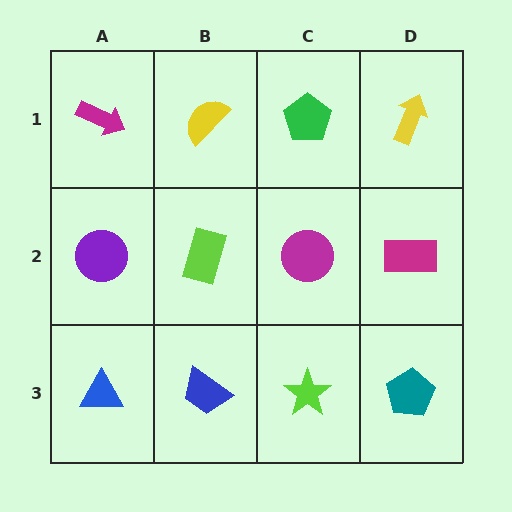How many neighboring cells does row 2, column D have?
3.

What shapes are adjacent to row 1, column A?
A purple circle (row 2, column A), a yellow semicircle (row 1, column B).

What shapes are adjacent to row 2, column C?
A green pentagon (row 1, column C), a lime star (row 3, column C), a lime rectangle (row 2, column B), a magenta rectangle (row 2, column D).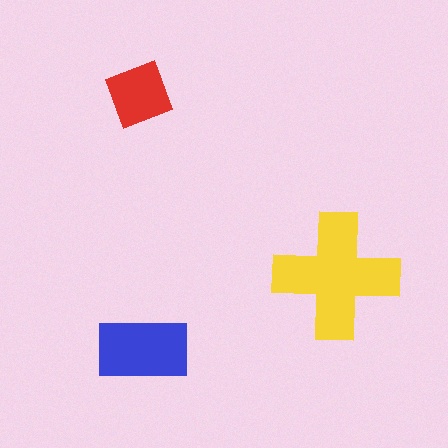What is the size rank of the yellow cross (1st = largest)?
1st.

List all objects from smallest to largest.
The red diamond, the blue rectangle, the yellow cross.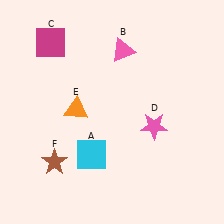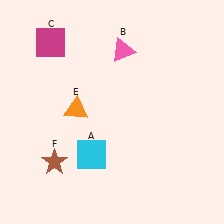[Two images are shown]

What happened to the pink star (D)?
The pink star (D) was removed in Image 2. It was in the bottom-right area of Image 1.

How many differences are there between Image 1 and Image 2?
There is 1 difference between the two images.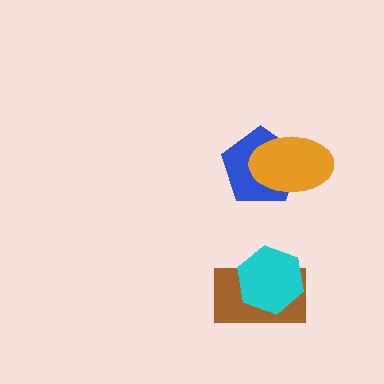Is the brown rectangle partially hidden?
Yes, it is partially covered by another shape.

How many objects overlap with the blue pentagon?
1 object overlaps with the blue pentagon.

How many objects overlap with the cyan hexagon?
1 object overlaps with the cyan hexagon.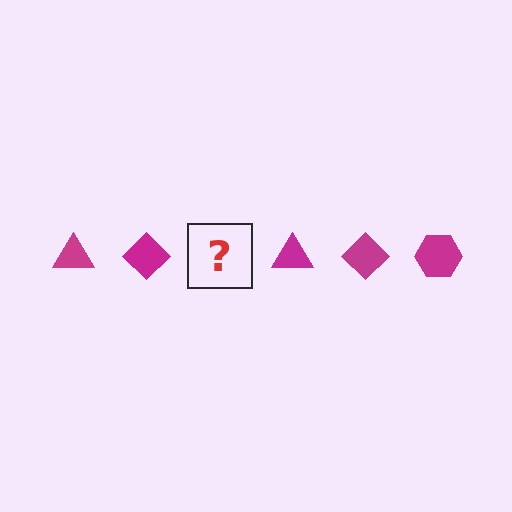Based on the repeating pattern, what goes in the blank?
The blank should be a magenta hexagon.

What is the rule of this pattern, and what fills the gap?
The rule is that the pattern cycles through triangle, diamond, hexagon shapes in magenta. The gap should be filled with a magenta hexagon.